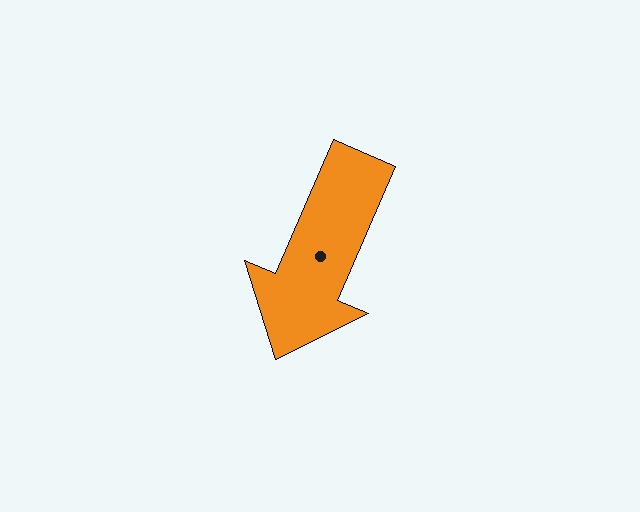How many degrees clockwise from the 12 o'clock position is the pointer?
Approximately 203 degrees.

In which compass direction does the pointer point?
Southwest.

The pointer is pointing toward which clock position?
Roughly 7 o'clock.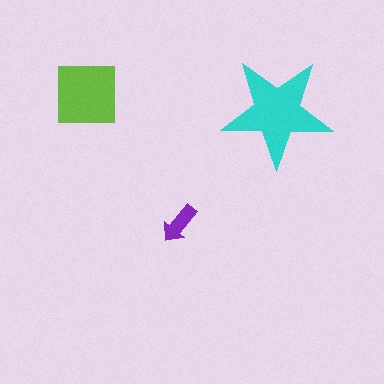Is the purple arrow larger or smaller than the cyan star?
Smaller.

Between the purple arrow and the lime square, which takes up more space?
The lime square.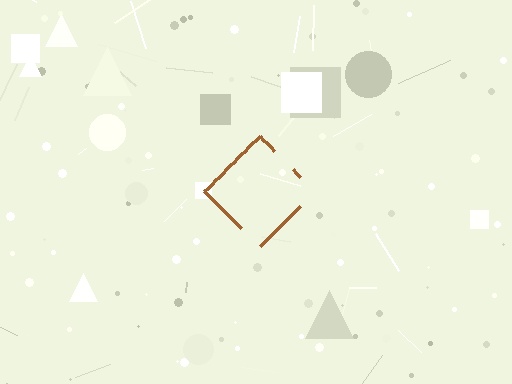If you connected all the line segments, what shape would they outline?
They would outline a diamond.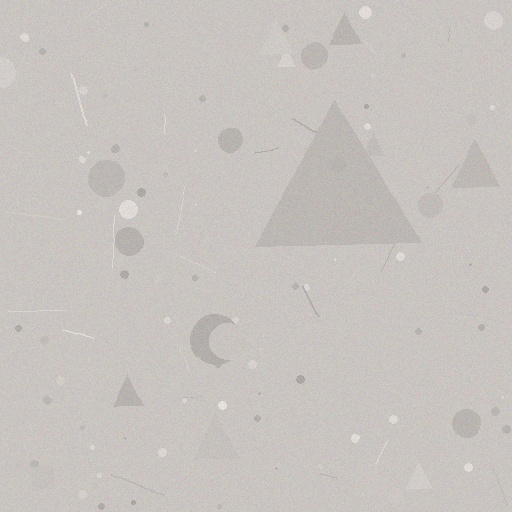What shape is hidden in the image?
A triangle is hidden in the image.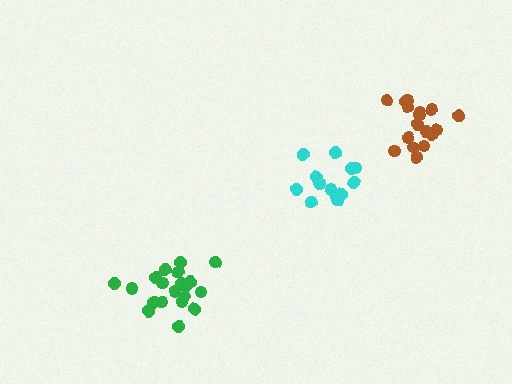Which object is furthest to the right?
The brown cluster is rightmost.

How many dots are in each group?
Group 1: 17 dots, Group 2: 14 dots, Group 3: 20 dots (51 total).